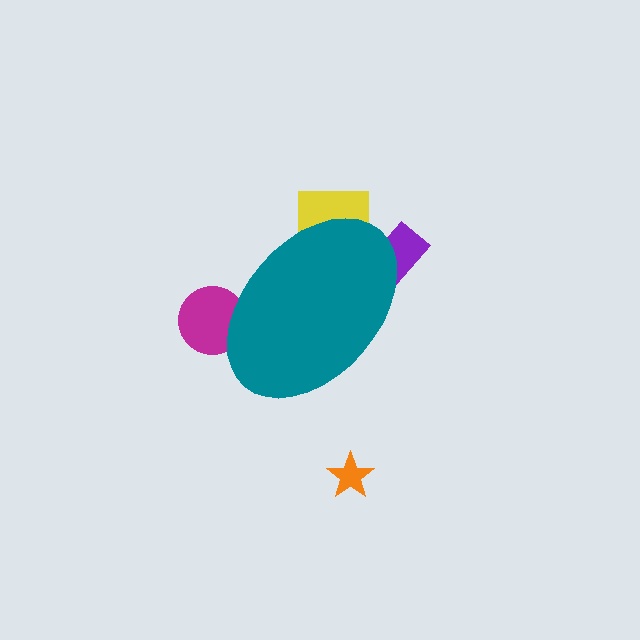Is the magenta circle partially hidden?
Yes, the magenta circle is partially hidden behind the teal ellipse.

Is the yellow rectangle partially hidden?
Yes, the yellow rectangle is partially hidden behind the teal ellipse.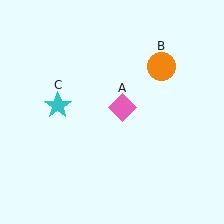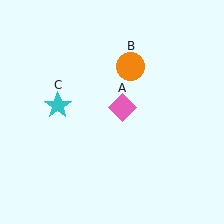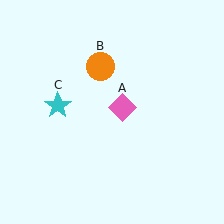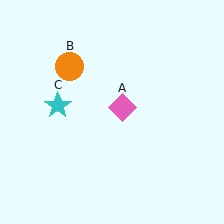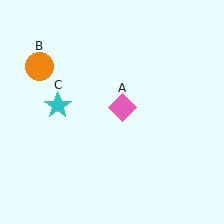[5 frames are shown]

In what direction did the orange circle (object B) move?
The orange circle (object B) moved left.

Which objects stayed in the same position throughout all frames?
Pink diamond (object A) and cyan star (object C) remained stationary.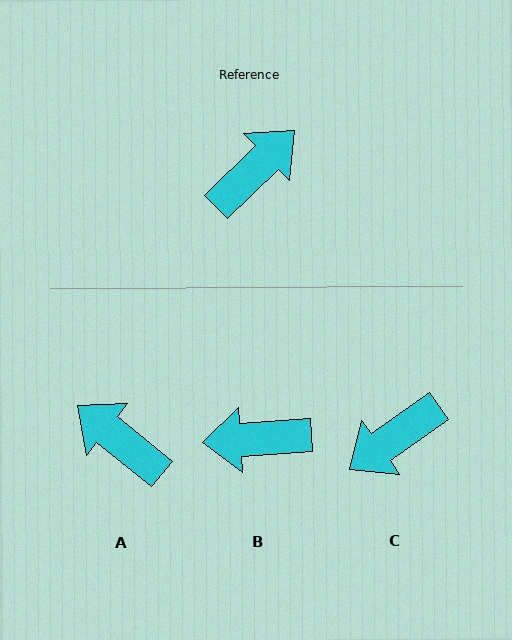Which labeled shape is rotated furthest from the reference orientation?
C, about 171 degrees away.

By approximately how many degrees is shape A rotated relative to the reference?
Approximately 97 degrees counter-clockwise.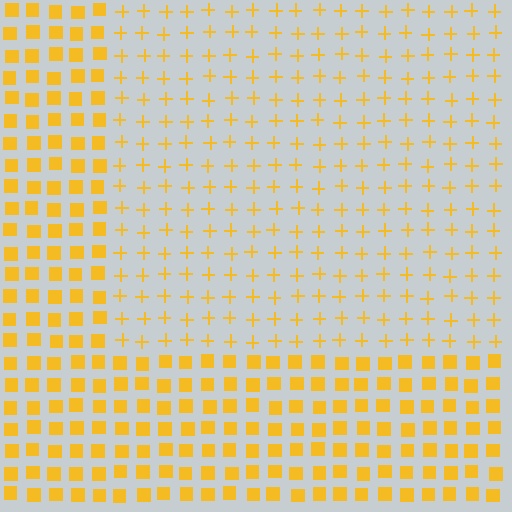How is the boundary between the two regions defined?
The boundary is defined by a change in element shape: plus signs inside vs. squares outside. All elements share the same color and spacing.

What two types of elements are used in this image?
The image uses plus signs inside the rectangle region and squares outside it.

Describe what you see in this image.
The image is filled with small yellow elements arranged in a uniform grid. A rectangle-shaped region contains plus signs, while the surrounding area contains squares. The boundary is defined purely by the change in element shape.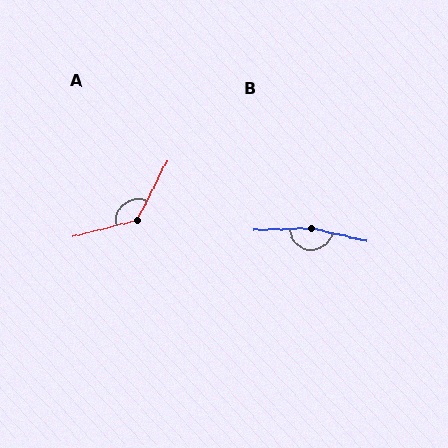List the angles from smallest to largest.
A (132°), B (165°).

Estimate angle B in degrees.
Approximately 165 degrees.